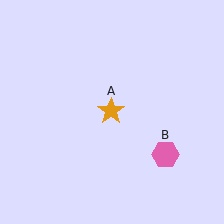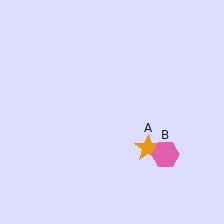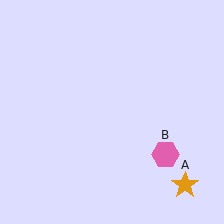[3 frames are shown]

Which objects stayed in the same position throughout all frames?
Pink hexagon (object B) remained stationary.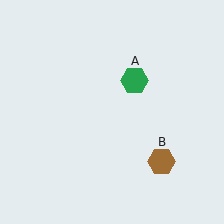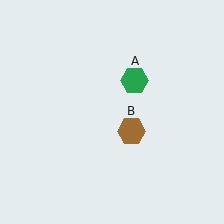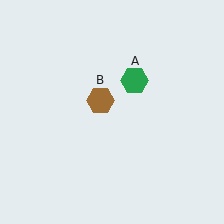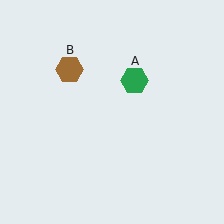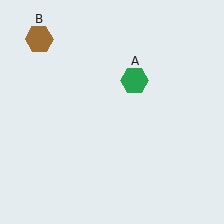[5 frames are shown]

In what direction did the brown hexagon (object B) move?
The brown hexagon (object B) moved up and to the left.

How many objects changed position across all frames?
1 object changed position: brown hexagon (object B).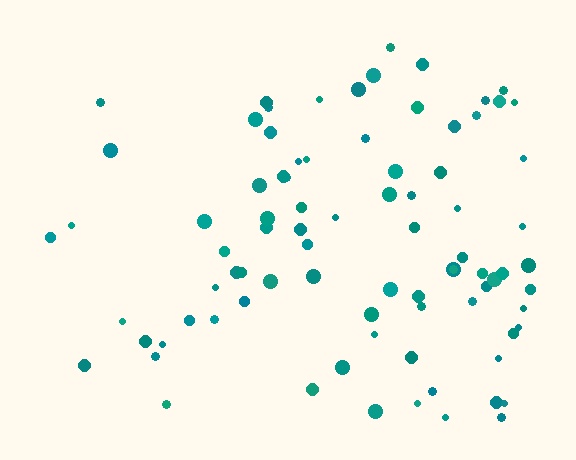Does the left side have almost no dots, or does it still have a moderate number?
Still a moderate number, just noticeably fewer than the right.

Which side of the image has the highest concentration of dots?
The right.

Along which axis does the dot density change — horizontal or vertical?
Horizontal.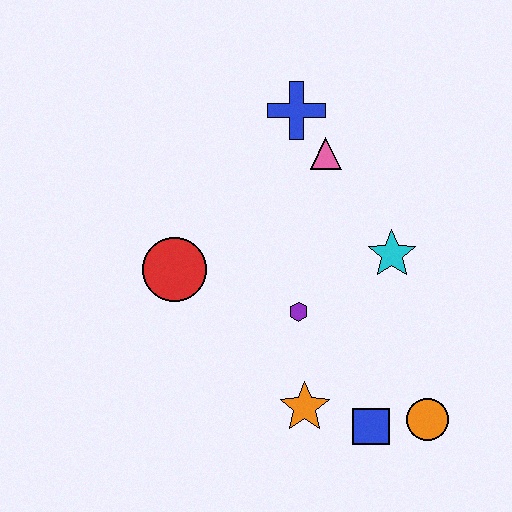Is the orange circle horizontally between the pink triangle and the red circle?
No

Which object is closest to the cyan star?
The purple hexagon is closest to the cyan star.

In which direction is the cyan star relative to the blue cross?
The cyan star is below the blue cross.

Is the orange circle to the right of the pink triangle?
Yes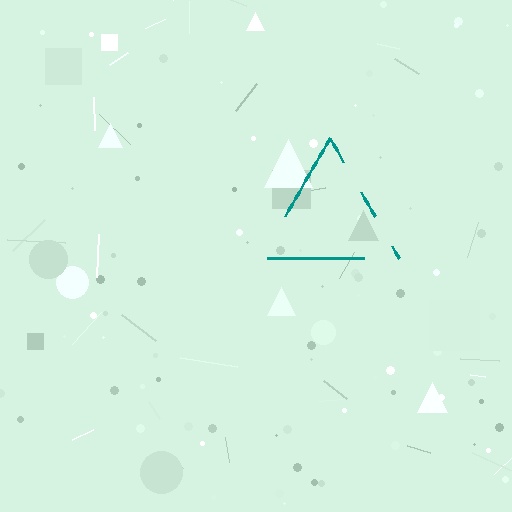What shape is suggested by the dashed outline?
The dashed outline suggests a triangle.